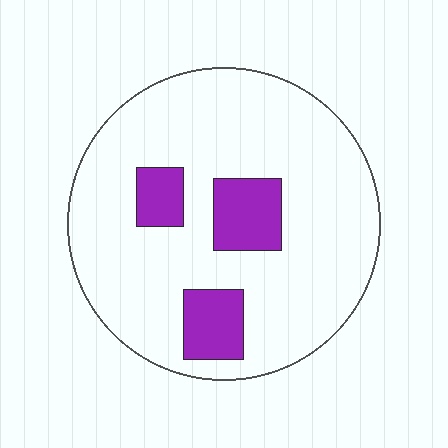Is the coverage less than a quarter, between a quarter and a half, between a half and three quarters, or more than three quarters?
Less than a quarter.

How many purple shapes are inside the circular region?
3.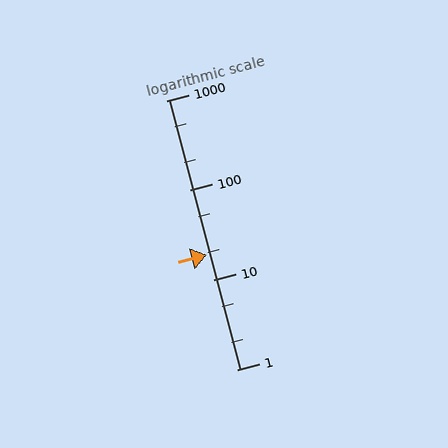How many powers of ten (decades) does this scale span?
The scale spans 3 decades, from 1 to 1000.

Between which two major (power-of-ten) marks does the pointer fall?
The pointer is between 10 and 100.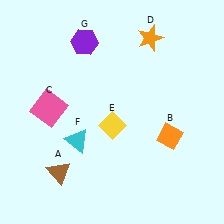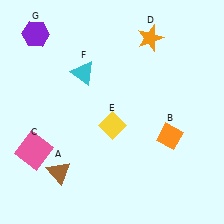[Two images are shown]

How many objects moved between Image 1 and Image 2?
3 objects moved between the two images.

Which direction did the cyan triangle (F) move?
The cyan triangle (F) moved up.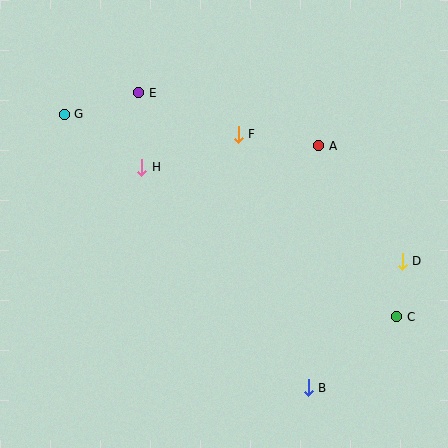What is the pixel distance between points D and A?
The distance between D and A is 143 pixels.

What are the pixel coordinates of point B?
Point B is at (308, 388).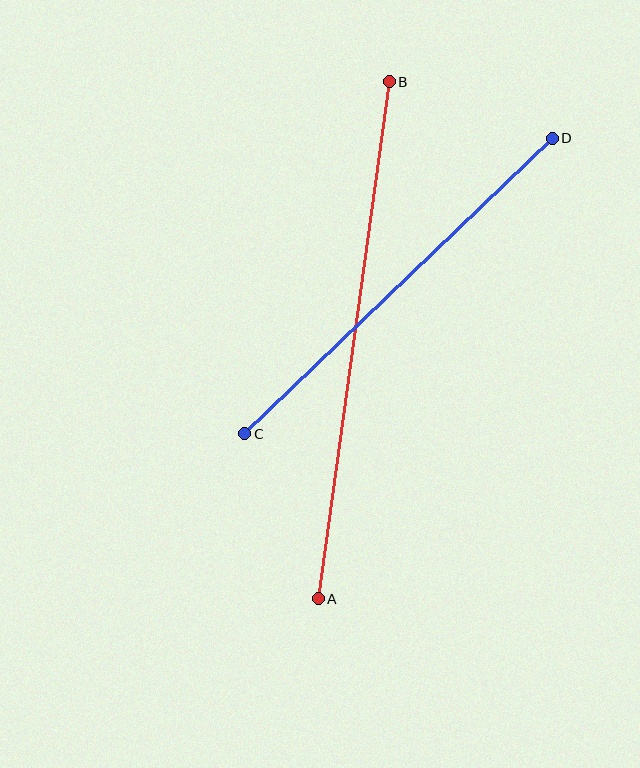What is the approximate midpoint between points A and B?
The midpoint is at approximately (354, 340) pixels.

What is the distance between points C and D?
The distance is approximately 427 pixels.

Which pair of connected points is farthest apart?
Points A and B are farthest apart.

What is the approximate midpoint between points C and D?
The midpoint is at approximately (398, 286) pixels.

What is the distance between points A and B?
The distance is approximately 522 pixels.